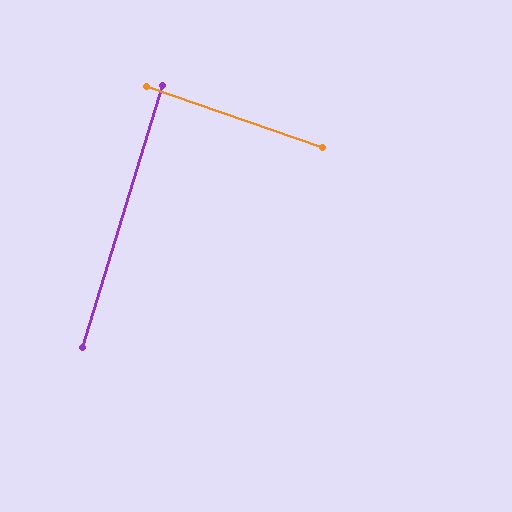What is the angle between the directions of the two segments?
Approximately 88 degrees.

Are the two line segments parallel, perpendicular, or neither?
Perpendicular — they meet at approximately 88°.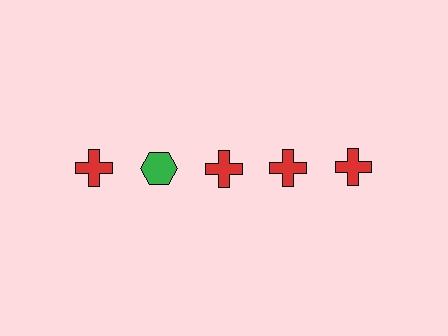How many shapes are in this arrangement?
There are 5 shapes arranged in a grid pattern.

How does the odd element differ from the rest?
It differs in both color (green instead of red) and shape (hexagon instead of cross).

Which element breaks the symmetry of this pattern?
The green hexagon in the top row, second from left column breaks the symmetry. All other shapes are red crosses.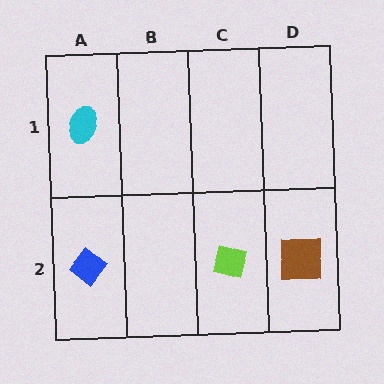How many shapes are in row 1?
1 shape.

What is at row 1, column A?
A cyan ellipse.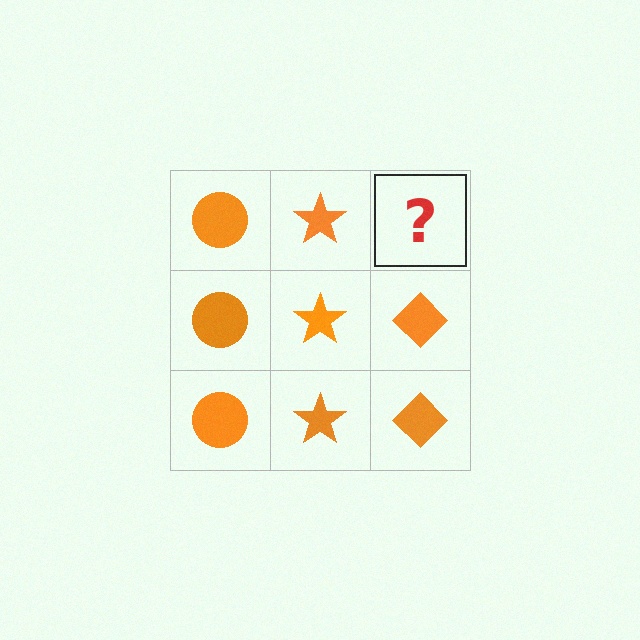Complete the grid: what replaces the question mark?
The question mark should be replaced with an orange diamond.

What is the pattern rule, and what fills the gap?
The rule is that each column has a consistent shape. The gap should be filled with an orange diamond.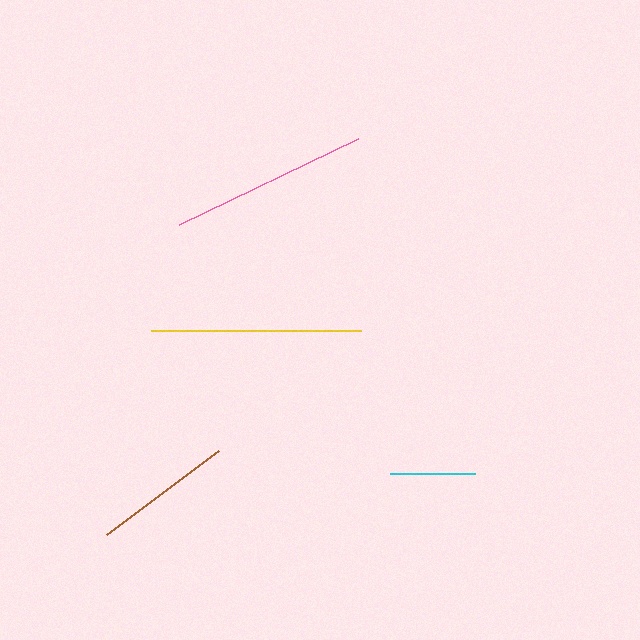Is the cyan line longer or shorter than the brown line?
The brown line is longer than the cyan line.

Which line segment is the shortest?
The cyan line is the shortest at approximately 85 pixels.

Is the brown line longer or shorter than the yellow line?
The yellow line is longer than the brown line.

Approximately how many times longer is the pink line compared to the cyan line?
The pink line is approximately 2.3 times the length of the cyan line.